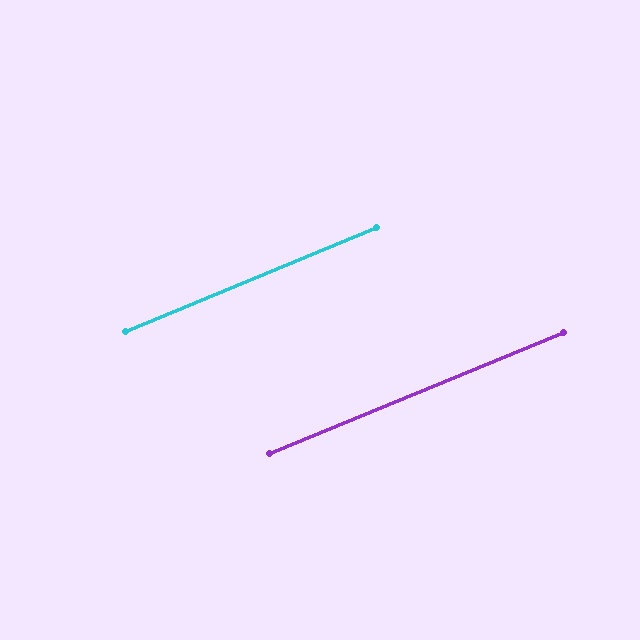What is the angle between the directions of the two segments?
Approximately 0 degrees.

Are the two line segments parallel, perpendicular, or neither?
Parallel — their directions differ by only 0.1°.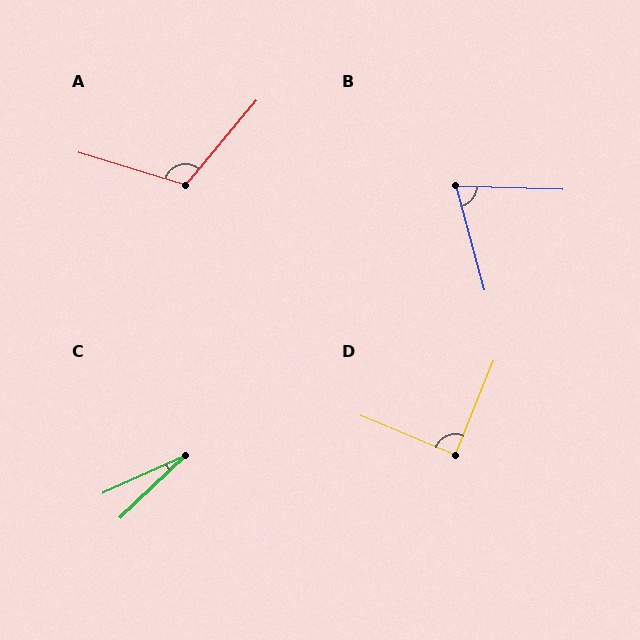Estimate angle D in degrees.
Approximately 90 degrees.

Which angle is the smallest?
C, at approximately 19 degrees.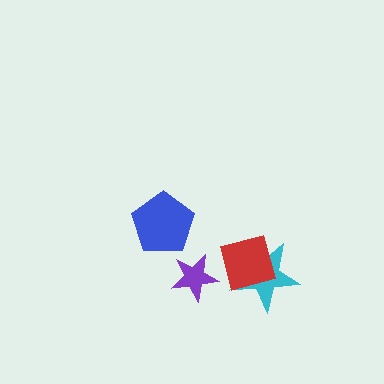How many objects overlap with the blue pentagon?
0 objects overlap with the blue pentagon.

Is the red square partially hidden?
No, no other shape covers it.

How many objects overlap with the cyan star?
1 object overlaps with the cyan star.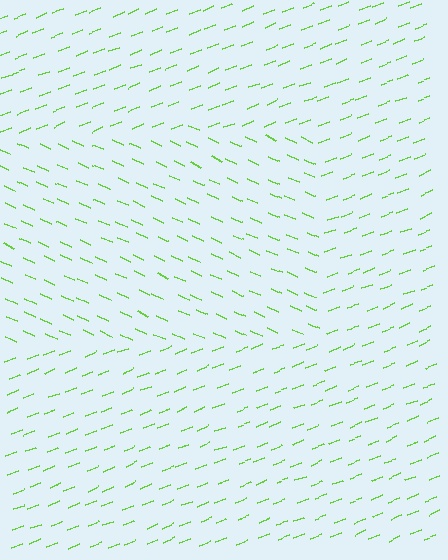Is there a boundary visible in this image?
Yes, there is a texture boundary formed by a change in line orientation.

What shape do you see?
I see a rectangle.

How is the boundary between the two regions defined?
The boundary is defined purely by a change in line orientation (approximately 45 degrees difference). All lines are the same color and thickness.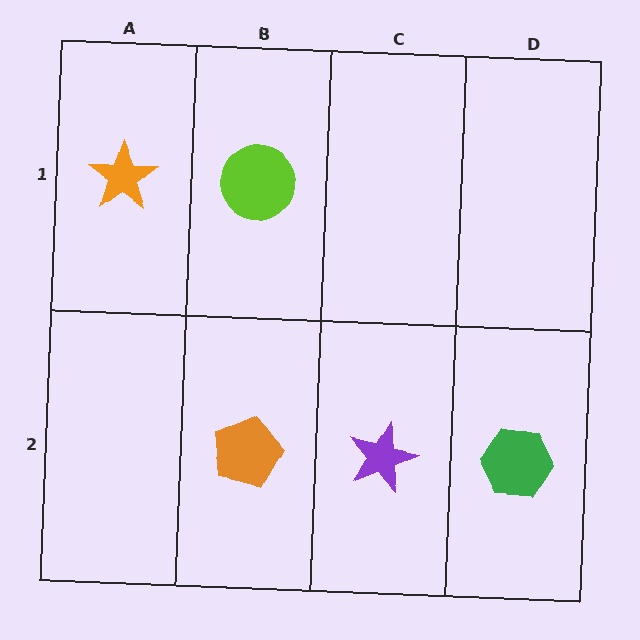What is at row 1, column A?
An orange star.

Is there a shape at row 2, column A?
No, that cell is empty.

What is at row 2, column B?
An orange pentagon.